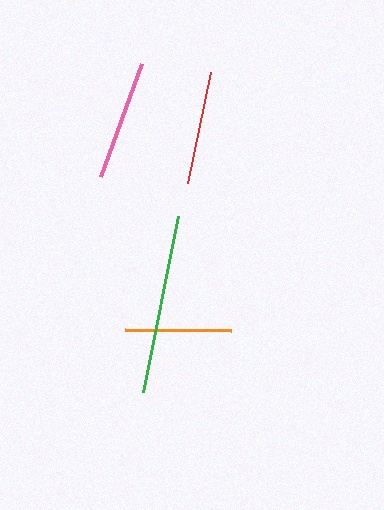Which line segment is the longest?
The green line is the longest at approximately 179 pixels.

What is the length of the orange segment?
The orange segment is approximately 107 pixels long.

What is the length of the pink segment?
The pink segment is approximately 121 pixels long.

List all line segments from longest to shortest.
From longest to shortest: green, pink, red, orange.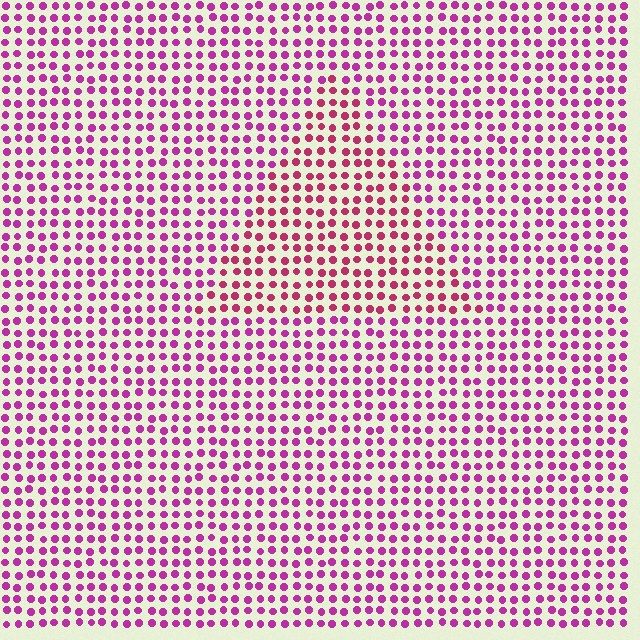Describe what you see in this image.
The image is filled with small magenta elements in a uniform arrangement. A triangle-shaped region is visible where the elements are tinted to a slightly different hue, forming a subtle color boundary.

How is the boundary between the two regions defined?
The boundary is defined purely by a slight shift in hue (about 26 degrees). Spacing, size, and orientation are identical on both sides.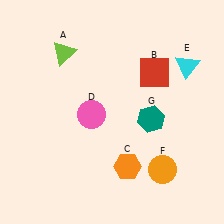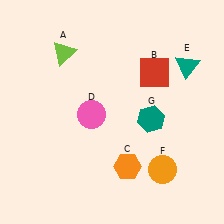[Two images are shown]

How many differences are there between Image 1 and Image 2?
There is 1 difference between the two images.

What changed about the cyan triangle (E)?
In Image 1, E is cyan. In Image 2, it changed to teal.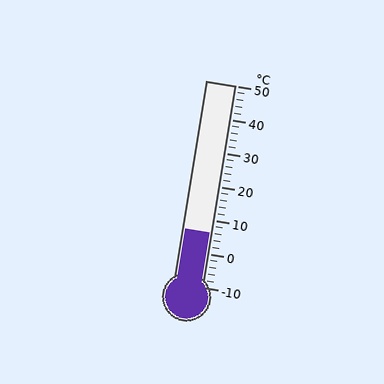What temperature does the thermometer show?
The thermometer shows approximately 6°C.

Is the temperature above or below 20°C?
The temperature is below 20°C.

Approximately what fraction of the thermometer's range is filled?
The thermometer is filled to approximately 25% of its range.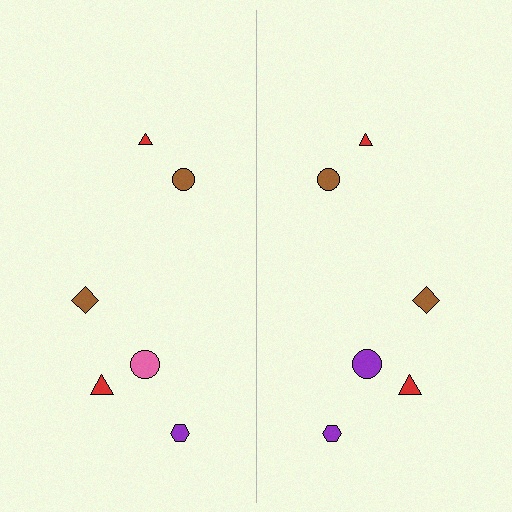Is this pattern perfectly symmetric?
No, the pattern is not perfectly symmetric. The purple circle on the right side breaks the symmetry — its mirror counterpart is pink.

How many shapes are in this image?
There are 12 shapes in this image.